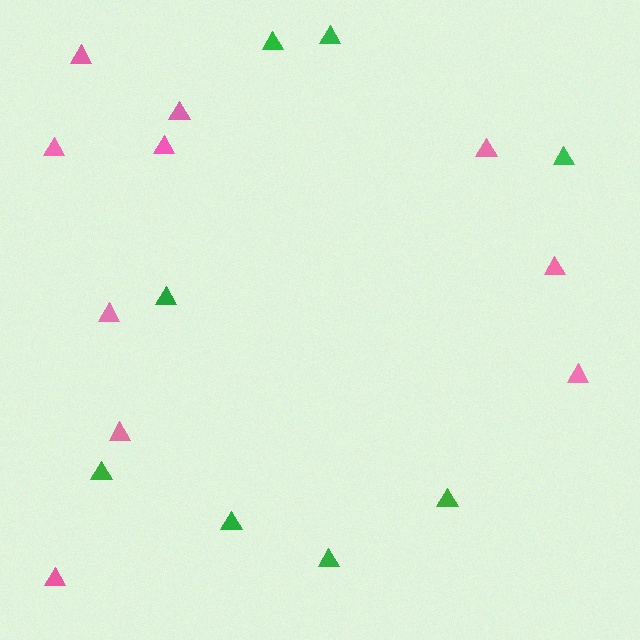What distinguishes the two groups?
There are 2 groups: one group of pink triangles (10) and one group of green triangles (8).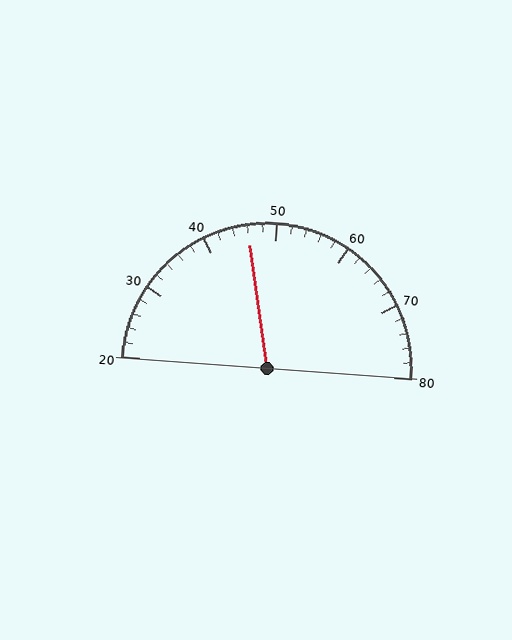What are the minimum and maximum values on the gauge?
The gauge ranges from 20 to 80.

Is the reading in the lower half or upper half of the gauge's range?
The reading is in the lower half of the range (20 to 80).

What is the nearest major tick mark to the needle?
The nearest major tick mark is 50.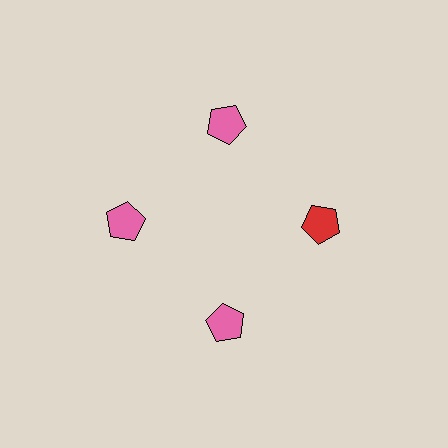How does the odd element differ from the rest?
It has a different color: red instead of pink.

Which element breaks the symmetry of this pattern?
The red pentagon at roughly the 3 o'clock position breaks the symmetry. All other shapes are pink pentagons.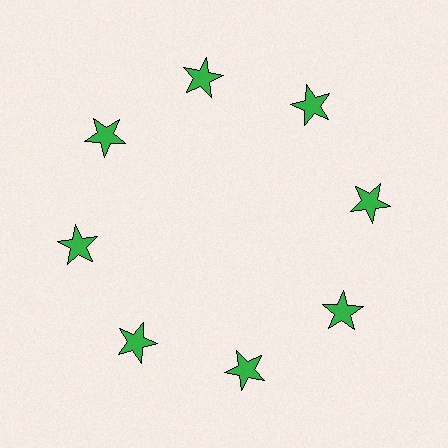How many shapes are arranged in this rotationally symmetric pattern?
There are 8 shapes, arranged in 8 groups of 1.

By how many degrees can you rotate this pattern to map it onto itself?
The pattern maps onto itself every 45 degrees of rotation.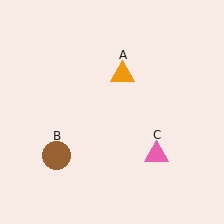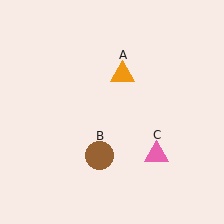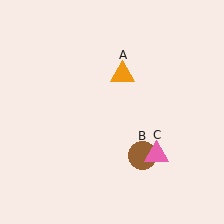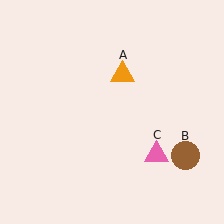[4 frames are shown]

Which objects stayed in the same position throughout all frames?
Orange triangle (object A) and pink triangle (object C) remained stationary.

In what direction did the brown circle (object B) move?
The brown circle (object B) moved right.